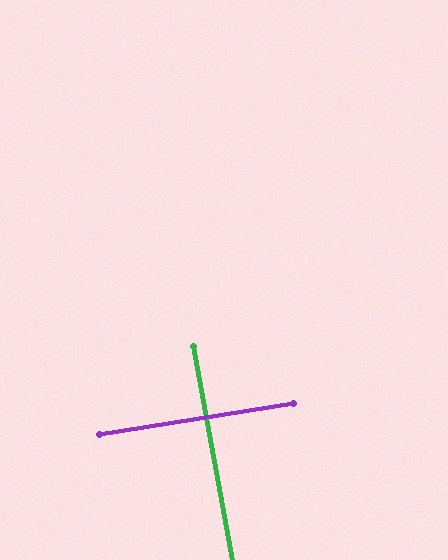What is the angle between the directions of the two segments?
Approximately 89 degrees.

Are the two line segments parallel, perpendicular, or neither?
Perpendicular — they meet at approximately 89°.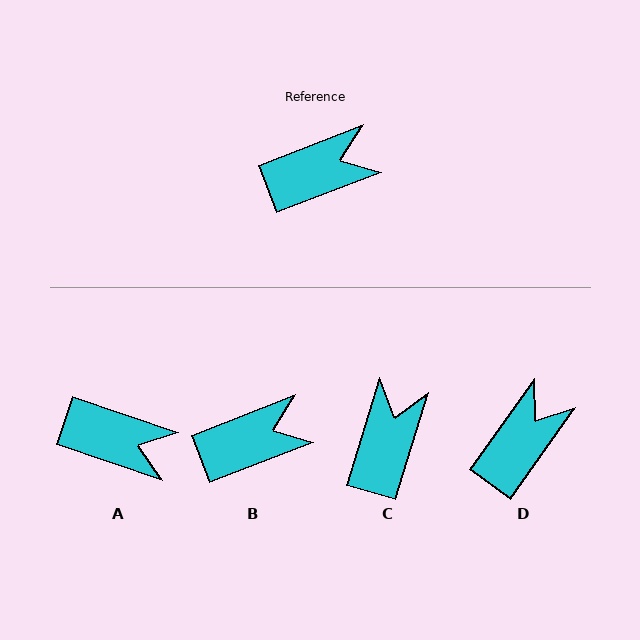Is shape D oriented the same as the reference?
No, it is off by about 33 degrees.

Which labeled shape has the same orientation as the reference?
B.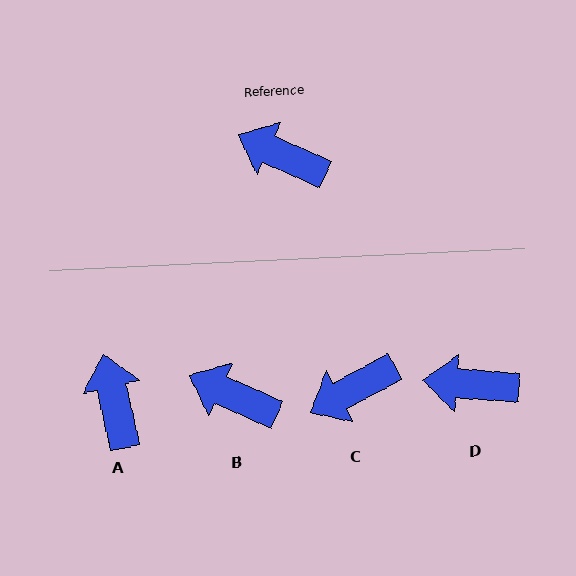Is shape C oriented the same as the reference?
No, it is off by about 53 degrees.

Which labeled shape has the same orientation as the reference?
B.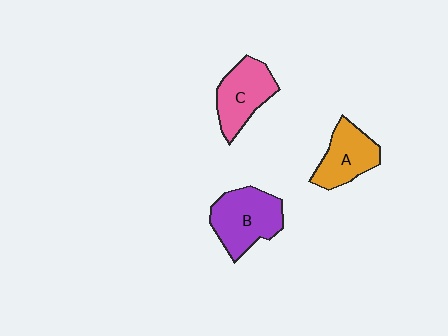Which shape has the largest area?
Shape B (purple).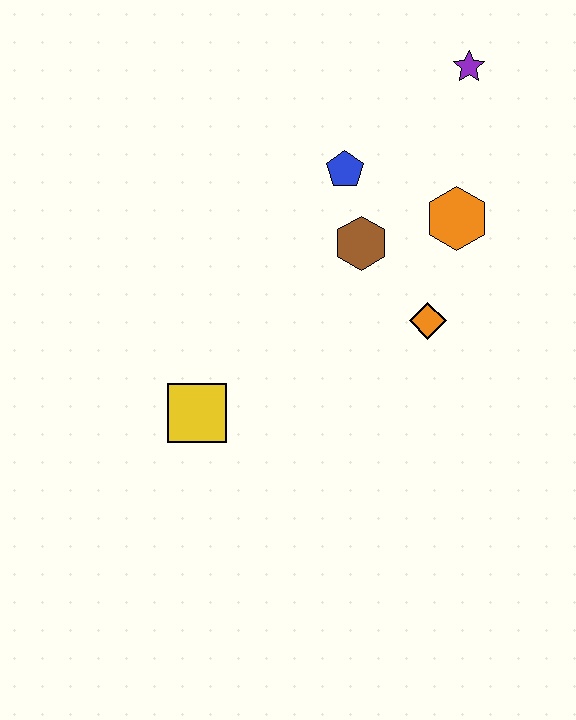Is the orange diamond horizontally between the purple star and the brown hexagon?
Yes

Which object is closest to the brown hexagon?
The blue pentagon is closest to the brown hexagon.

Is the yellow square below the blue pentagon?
Yes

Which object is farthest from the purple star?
The yellow square is farthest from the purple star.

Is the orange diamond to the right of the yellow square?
Yes